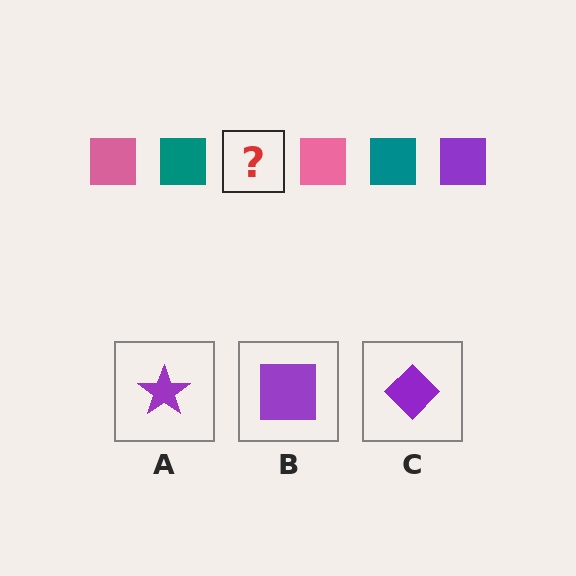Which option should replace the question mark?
Option B.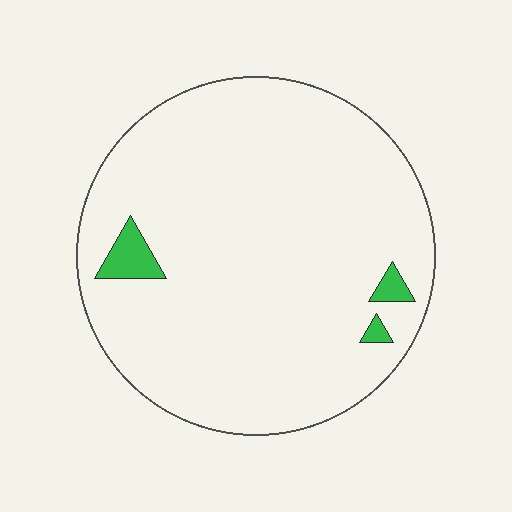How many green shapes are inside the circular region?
3.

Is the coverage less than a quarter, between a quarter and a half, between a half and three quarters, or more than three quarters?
Less than a quarter.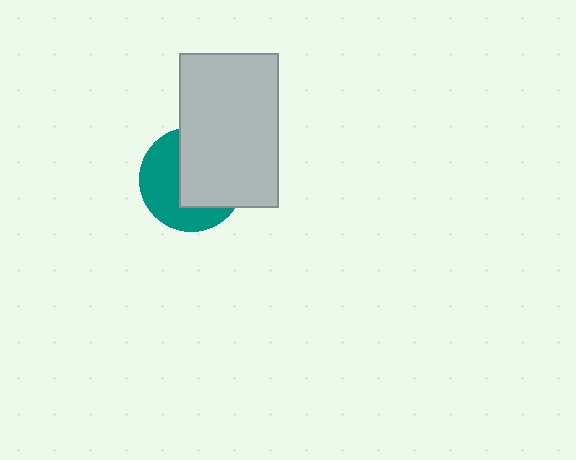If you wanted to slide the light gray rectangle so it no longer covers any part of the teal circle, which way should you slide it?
Slide it right — that is the most direct way to separate the two shapes.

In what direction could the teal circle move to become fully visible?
The teal circle could move left. That would shift it out from behind the light gray rectangle entirely.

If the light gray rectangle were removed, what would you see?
You would see the complete teal circle.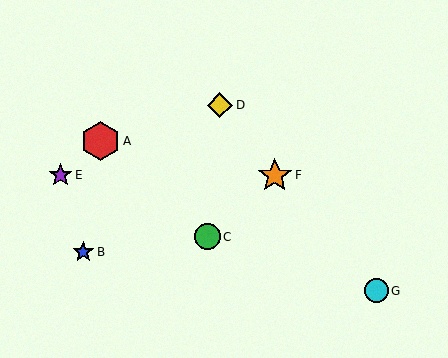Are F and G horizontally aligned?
No, F is at y≈175 and G is at y≈291.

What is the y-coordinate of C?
Object C is at y≈237.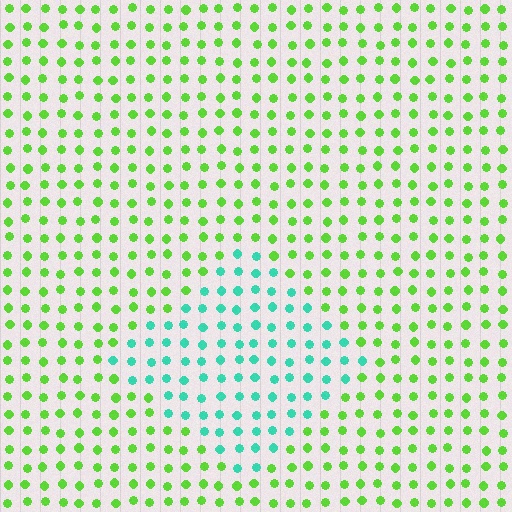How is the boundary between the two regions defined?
The boundary is defined purely by a slight shift in hue (about 59 degrees). Spacing, size, and orientation are identical on both sides.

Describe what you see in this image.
The image is filled with small lime elements in a uniform arrangement. A diamond-shaped region is visible where the elements are tinted to a slightly different hue, forming a subtle color boundary.